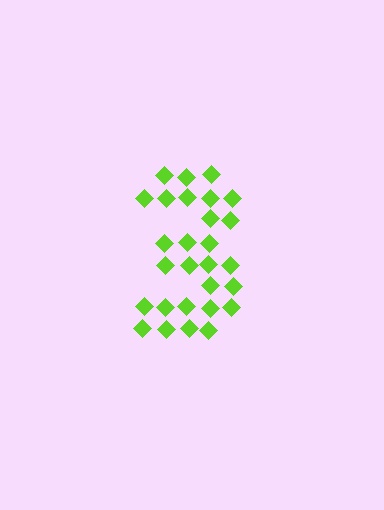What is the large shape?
The large shape is the digit 3.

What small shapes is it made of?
It is made of small diamonds.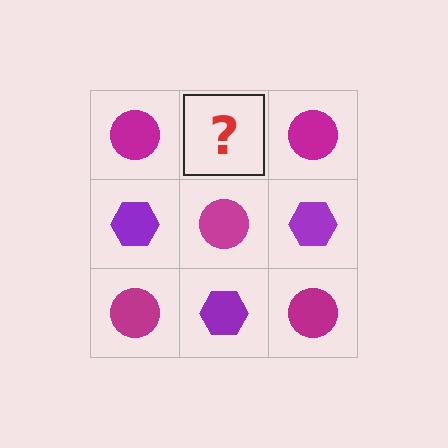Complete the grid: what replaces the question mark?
The question mark should be replaced with a purple hexagon.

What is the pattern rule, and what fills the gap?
The rule is that it alternates magenta circle and purple hexagon in a checkerboard pattern. The gap should be filled with a purple hexagon.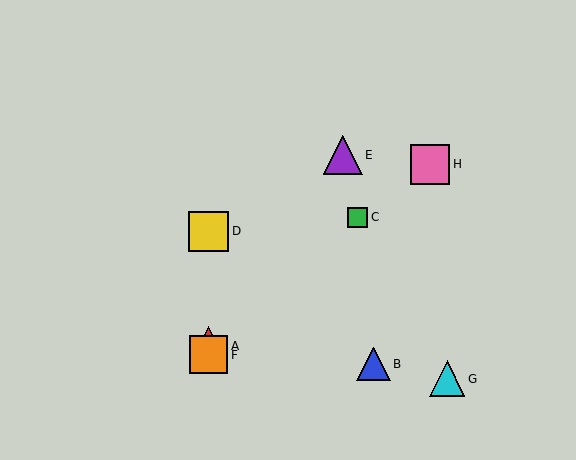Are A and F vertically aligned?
Yes, both are at x≈209.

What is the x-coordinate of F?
Object F is at x≈209.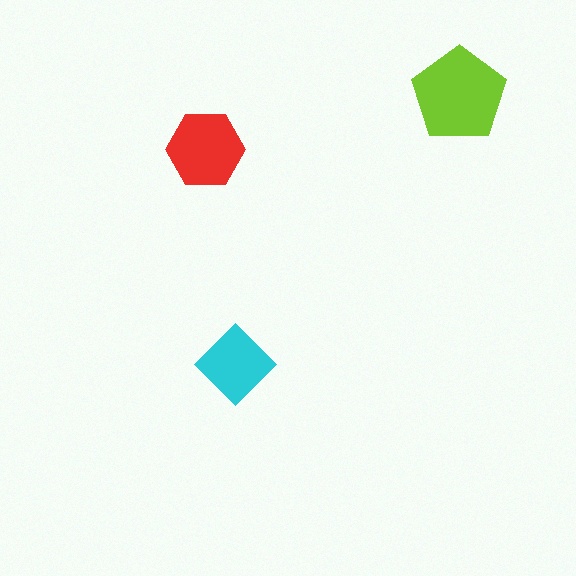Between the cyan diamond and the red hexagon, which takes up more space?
The red hexagon.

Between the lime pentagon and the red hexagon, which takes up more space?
The lime pentagon.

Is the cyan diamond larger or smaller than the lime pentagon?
Smaller.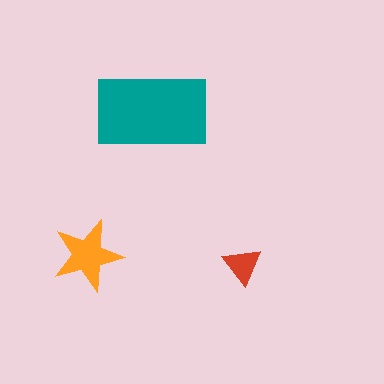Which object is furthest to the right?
The red triangle is rightmost.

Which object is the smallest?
The red triangle.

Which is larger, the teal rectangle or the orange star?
The teal rectangle.